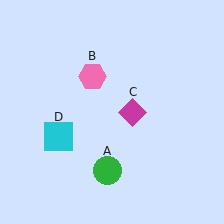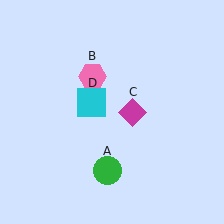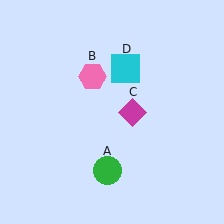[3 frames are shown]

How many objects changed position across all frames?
1 object changed position: cyan square (object D).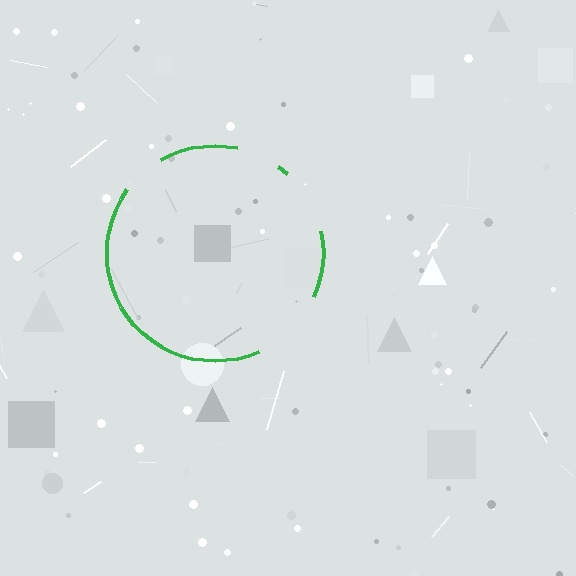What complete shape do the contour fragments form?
The contour fragments form a circle.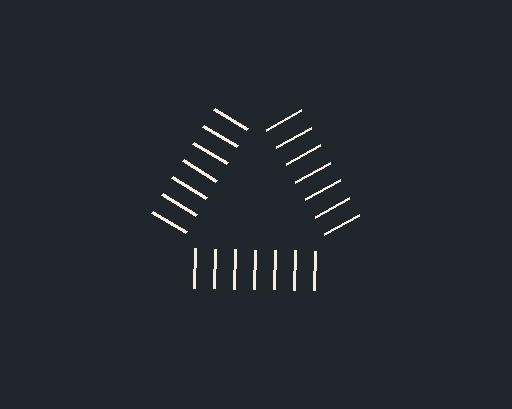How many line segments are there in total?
21 — 7 along each of the 3 edges.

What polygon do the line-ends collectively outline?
An illusory triangle — the line segments terminate on its edges but no continuous stroke is drawn.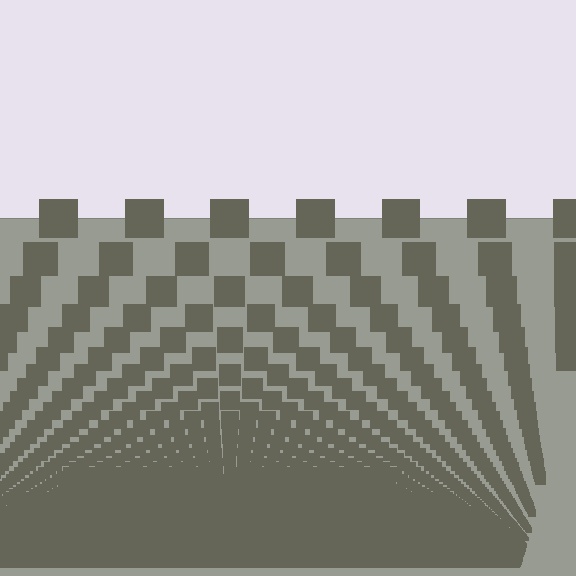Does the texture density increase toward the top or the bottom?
Density increases toward the bottom.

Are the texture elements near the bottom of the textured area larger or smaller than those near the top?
Smaller. The gradient is inverted — elements near the bottom are smaller and denser.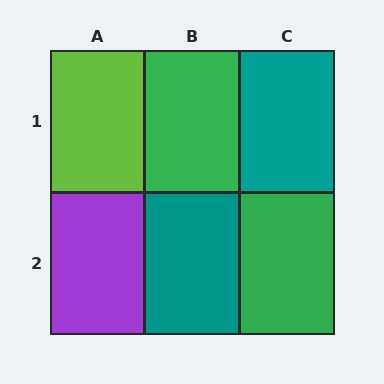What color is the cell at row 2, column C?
Green.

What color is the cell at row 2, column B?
Teal.